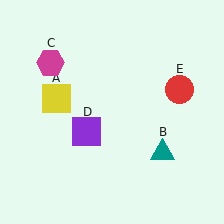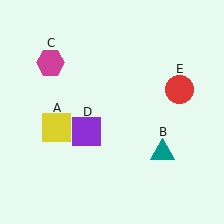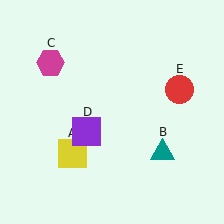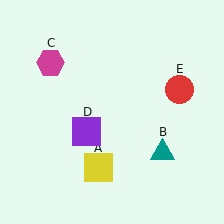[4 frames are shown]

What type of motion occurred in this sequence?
The yellow square (object A) rotated counterclockwise around the center of the scene.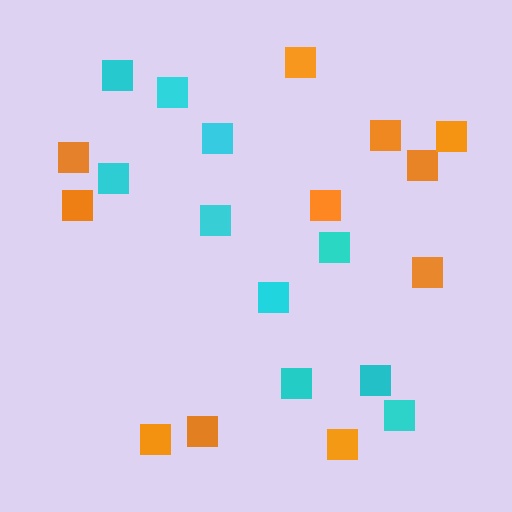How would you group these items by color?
There are 2 groups: one group of cyan squares (10) and one group of orange squares (11).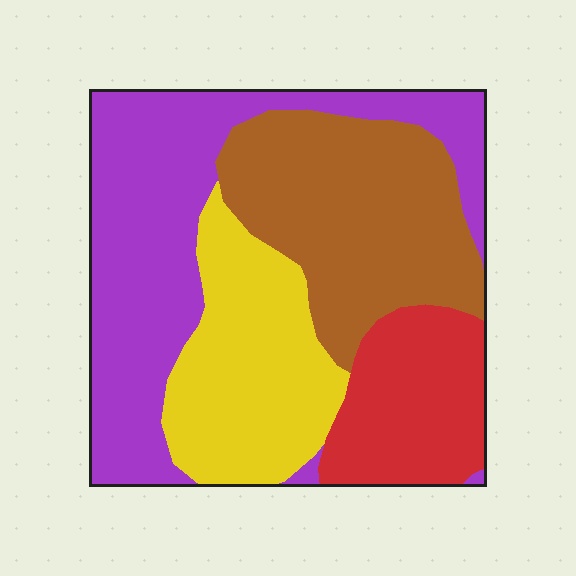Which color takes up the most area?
Purple, at roughly 35%.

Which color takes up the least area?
Red, at roughly 15%.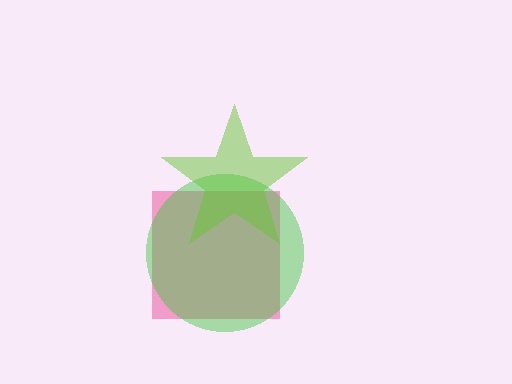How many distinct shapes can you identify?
There are 3 distinct shapes: a pink square, a green circle, a lime star.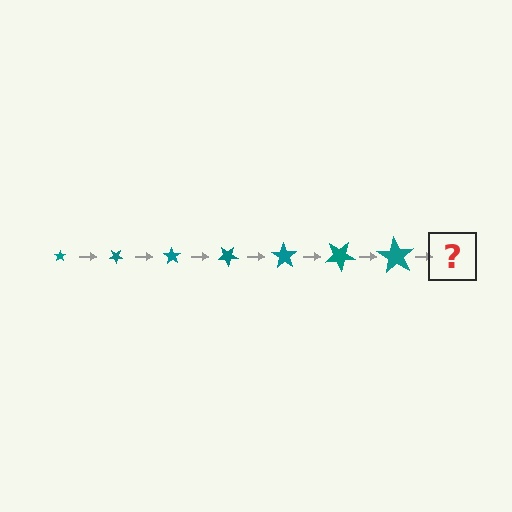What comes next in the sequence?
The next element should be a star, larger than the previous one and rotated 245 degrees from the start.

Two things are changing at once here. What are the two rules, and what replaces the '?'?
The two rules are that the star grows larger each step and it rotates 35 degrees each step. The '?' should be a star, larger than the previous one and rotated 245 degrees from the start.